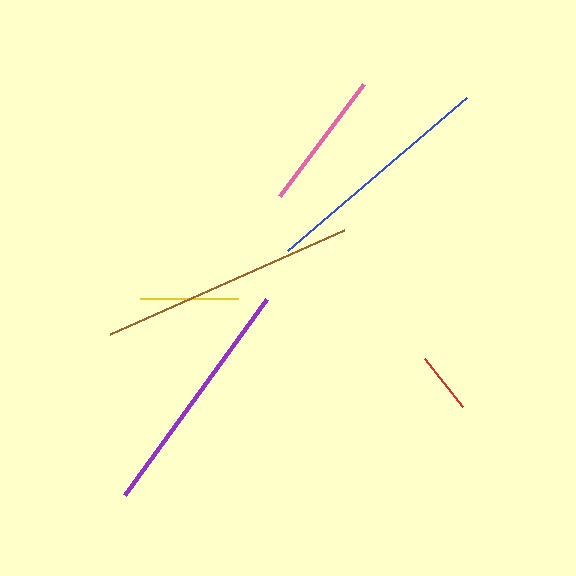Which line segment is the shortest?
The red line is the shortest at approximately 61 pixels.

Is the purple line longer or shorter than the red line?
The purple line is longer than the red line.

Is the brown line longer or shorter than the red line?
The brown line is longer than the red line.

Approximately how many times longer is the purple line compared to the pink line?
The purple line is approximately 1.7 times the length of the pink line.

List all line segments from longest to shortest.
From longest to shortest: brown, purple, blue, pink, yellow, red.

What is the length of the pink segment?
The pink segment is approximately 140 pixels long.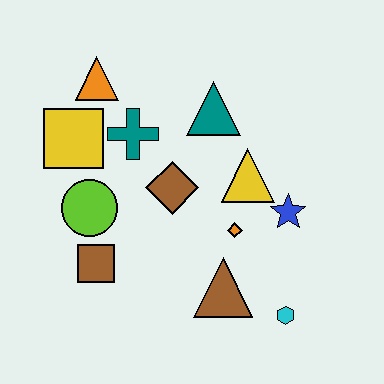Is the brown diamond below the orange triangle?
Yes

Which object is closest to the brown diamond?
The teal cross is closest to the brown diamond.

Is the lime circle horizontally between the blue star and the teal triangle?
No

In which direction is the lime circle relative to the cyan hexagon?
The lime circle is to the left of the cyan hexagon.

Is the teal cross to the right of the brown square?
Yes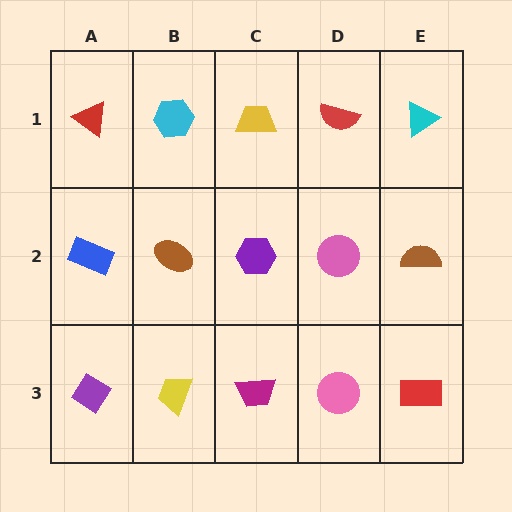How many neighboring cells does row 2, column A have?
3.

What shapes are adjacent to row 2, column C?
A yellow trapezoid (row 1, column C), a magenta trapezoid (row 3, column C), a brown ellipse (row 2, column B), a pink circle (row 2, column D).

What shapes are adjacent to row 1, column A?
A blue rectangle (row 2, column A), a cyan hexagon (row 1, column B).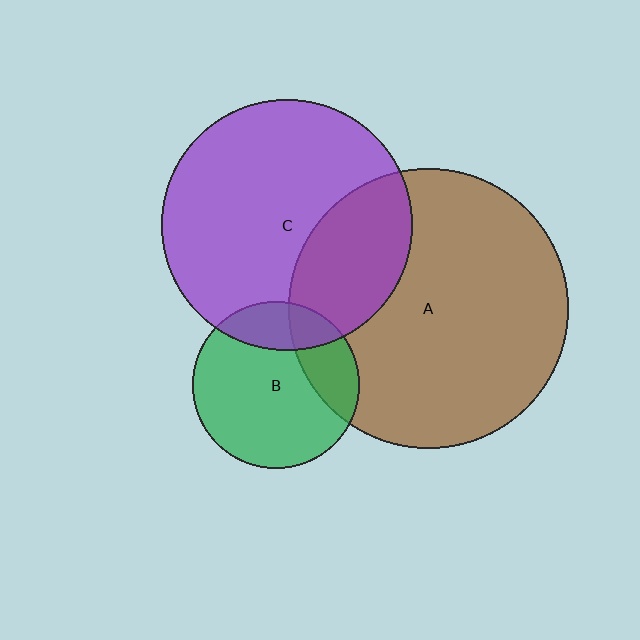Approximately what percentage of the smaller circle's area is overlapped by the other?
Approximately 20%.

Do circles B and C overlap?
Yes.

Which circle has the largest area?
Circle A (brown).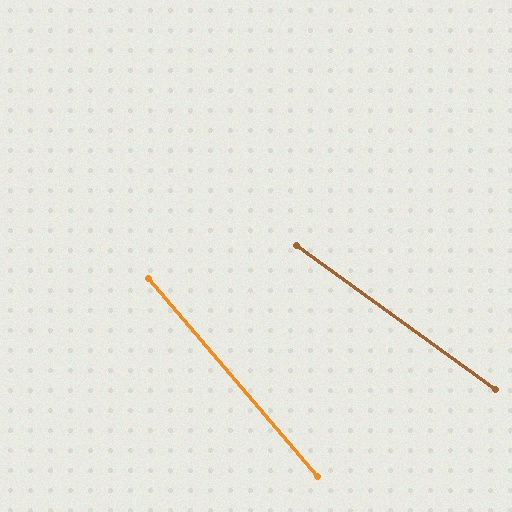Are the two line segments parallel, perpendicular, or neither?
Neither parallel nor perpendicular — they differ by about 14°.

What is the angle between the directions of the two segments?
Approximately 14 degrees.